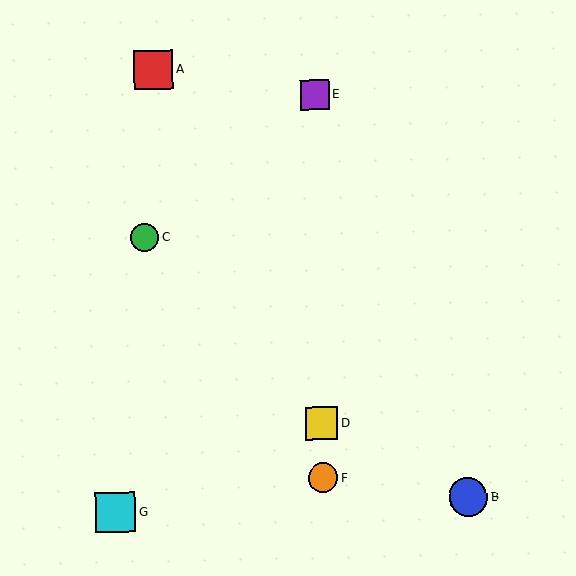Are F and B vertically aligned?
No, F is at x≈323 and B is at x≈468.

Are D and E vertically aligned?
Yes, both are at x≈322.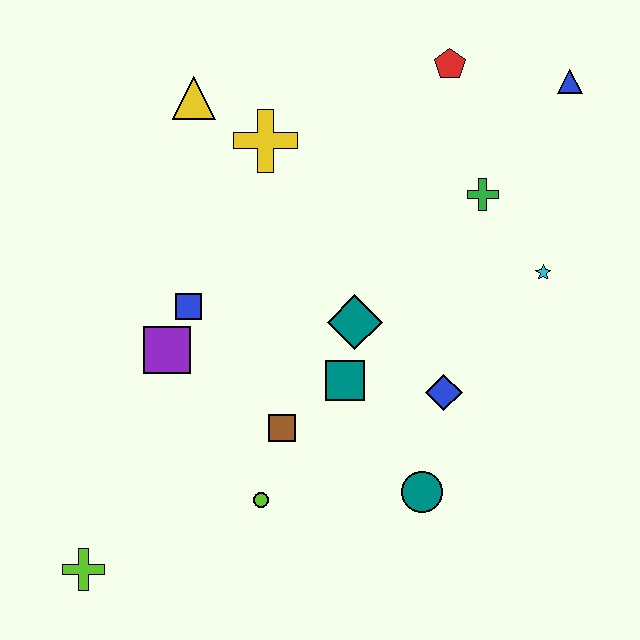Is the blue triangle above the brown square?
Yes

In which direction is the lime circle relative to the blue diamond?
The lime circle is to the left of the blue diamond.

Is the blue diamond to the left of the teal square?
No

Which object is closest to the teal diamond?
The teal square is closest to the teal diamond.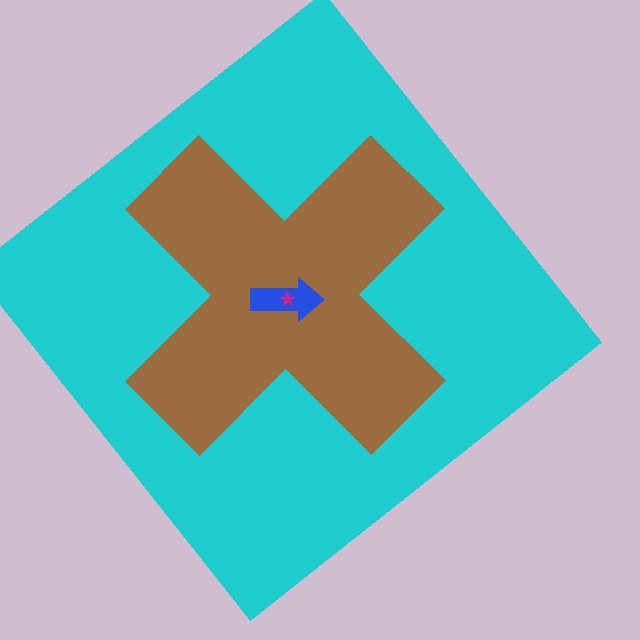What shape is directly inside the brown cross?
The blue arrow.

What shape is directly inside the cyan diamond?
The brown cross.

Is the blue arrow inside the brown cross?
Yes.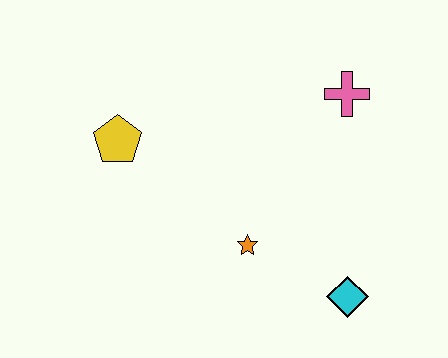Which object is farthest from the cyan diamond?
The yellow pentagon is farthest from the cyan diamond.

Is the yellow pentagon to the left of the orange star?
Yes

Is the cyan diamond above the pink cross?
No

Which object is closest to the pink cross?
The orange star is closest to the pink cross.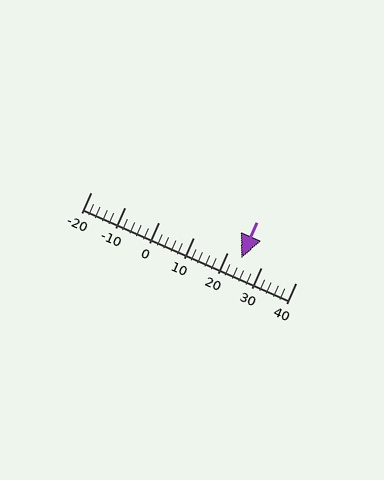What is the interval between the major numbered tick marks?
The major tick marks are spaced 10 units apart.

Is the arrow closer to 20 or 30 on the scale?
The arrow is closer to 20.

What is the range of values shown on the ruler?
The ruler shows values from -20 to 40.